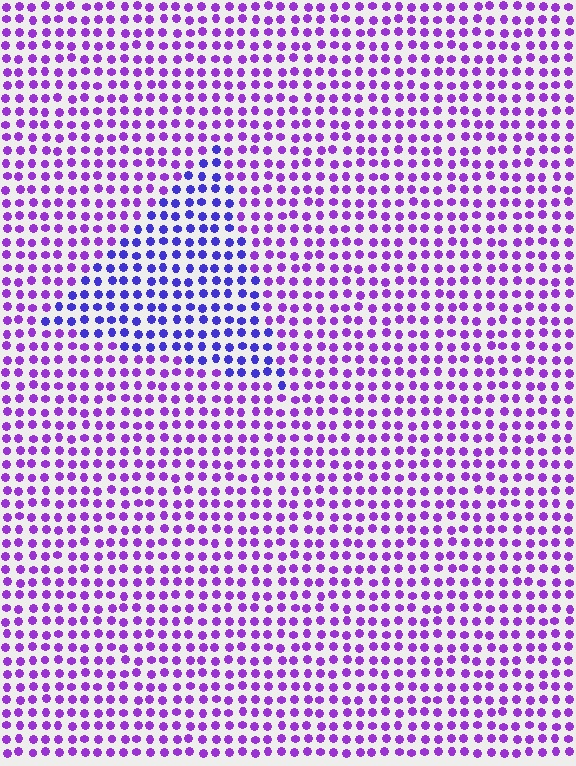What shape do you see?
I see a triangle.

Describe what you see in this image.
The image is filled with small purple elements in a uniform arrangement. A triangle-shaped region is visible where the elements are tinted to a slightly different hue, forming a subtle color boundary.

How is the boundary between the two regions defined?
The boundary is defined purely by a slight shift in hue (about 34 degrees). Spacing, size, and orientation are identical on both sides.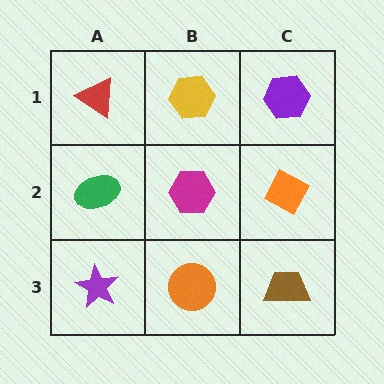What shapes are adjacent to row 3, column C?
An orange diamond (row 2, column C), an orange circle (row 3, column B).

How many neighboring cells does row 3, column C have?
2.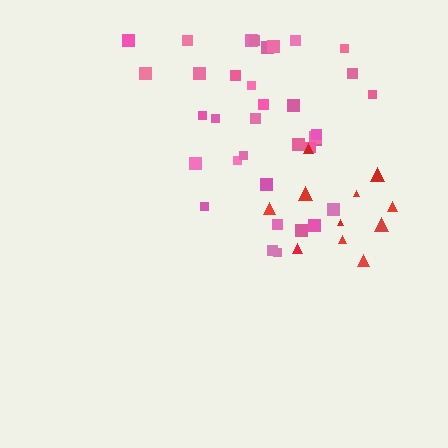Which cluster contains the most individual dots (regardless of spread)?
Pink (35).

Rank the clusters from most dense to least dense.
pink, red.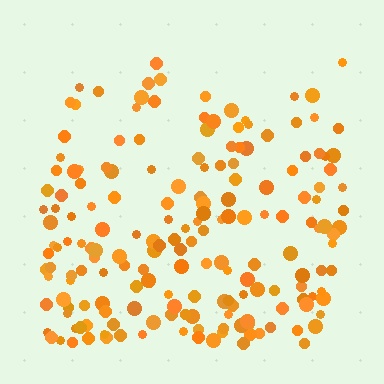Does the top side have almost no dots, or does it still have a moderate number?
Still a moderate number, just noticeably fewer than the bottom.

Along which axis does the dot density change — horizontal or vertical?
Vertical.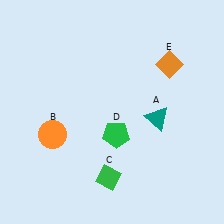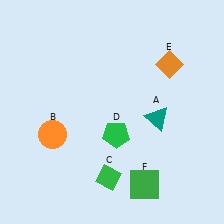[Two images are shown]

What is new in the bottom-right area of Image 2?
A green square (F) was added in the bottom-right area of Image 2.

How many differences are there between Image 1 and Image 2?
There is 1 difference between the two images.